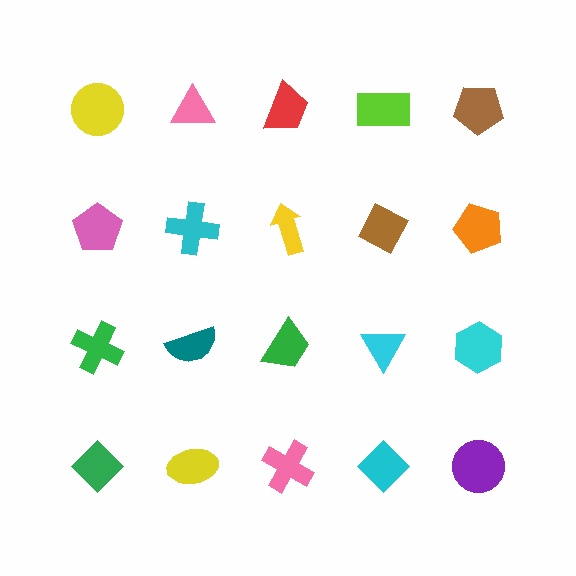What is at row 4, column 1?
A green diamond.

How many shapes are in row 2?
5 shapes.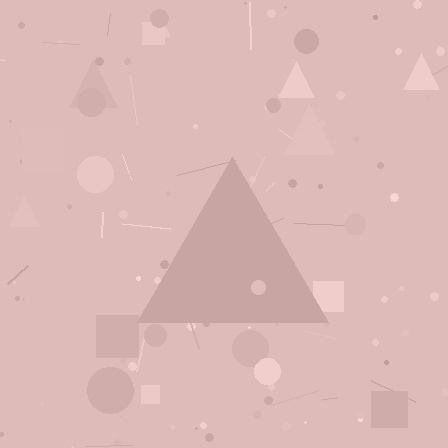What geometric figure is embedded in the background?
A triangle is embedded in the background.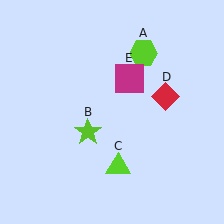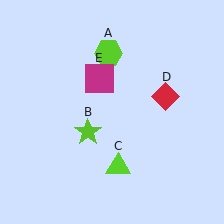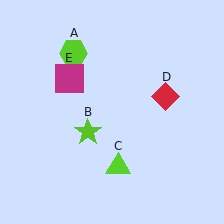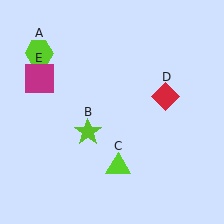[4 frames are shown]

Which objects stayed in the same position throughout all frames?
Lime star (object B) and lime triangle (object C) and red diamond (object D) remained stationary.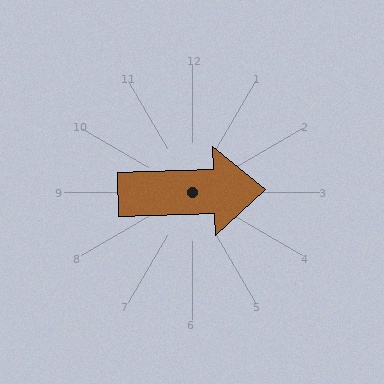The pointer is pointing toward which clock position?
Roughly 3 o'clock.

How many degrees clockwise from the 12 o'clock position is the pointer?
Approximately 88 degrees.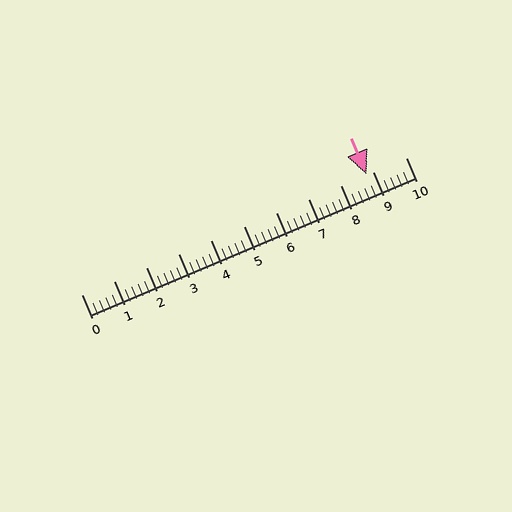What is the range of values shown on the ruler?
The ruler shows values from 0 to 10.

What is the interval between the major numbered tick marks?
The major tick marks are spaced 1 units apart.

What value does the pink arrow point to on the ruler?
The pink arrow points to approximately 8.8.